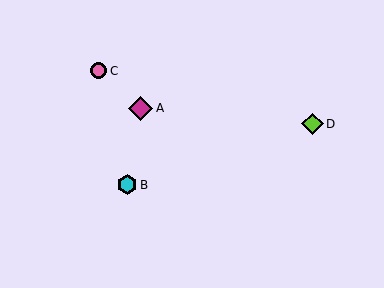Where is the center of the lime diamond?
The center of the lime diamond is at (313, 124).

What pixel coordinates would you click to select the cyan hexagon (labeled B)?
Click at (127, 185) to select the cyan hexagon B.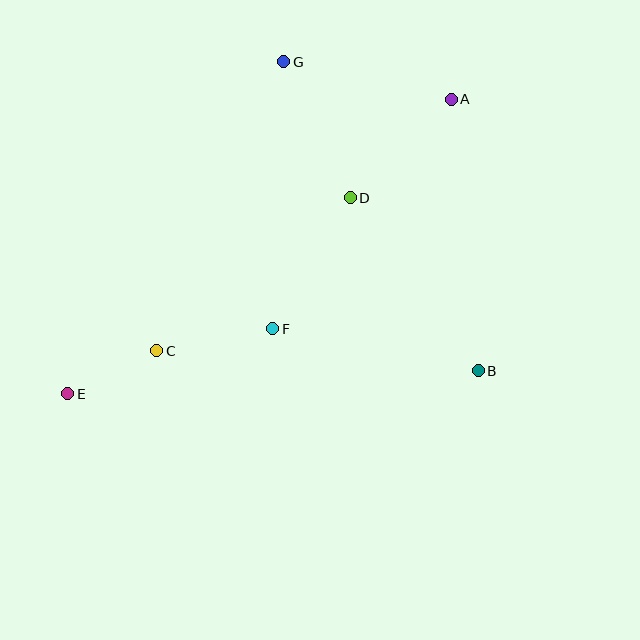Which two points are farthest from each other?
Points A and E are farthest from each other.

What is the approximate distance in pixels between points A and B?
The distance between A and B is approximately 273 pixels.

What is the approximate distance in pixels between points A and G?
The distance between A and G is approximately 171 pixels.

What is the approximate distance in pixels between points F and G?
The distance between F and G is approximately 267 pixels.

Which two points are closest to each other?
Points C and E are closest to each other.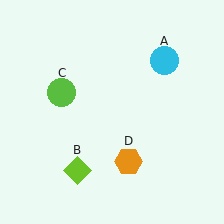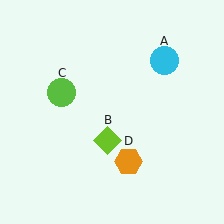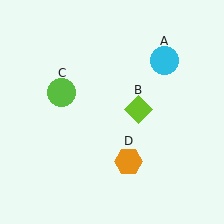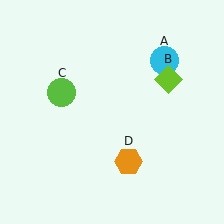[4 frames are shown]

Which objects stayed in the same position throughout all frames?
Cyan circle (object A) and lime circle (object C) and orange hexagon (object D) remained stationary.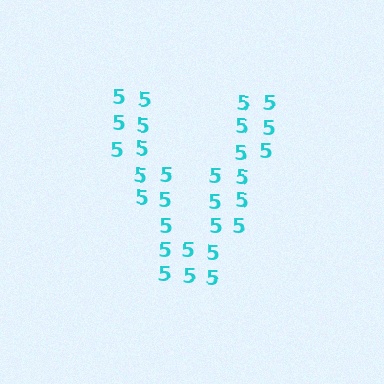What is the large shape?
The large shape is the letter V.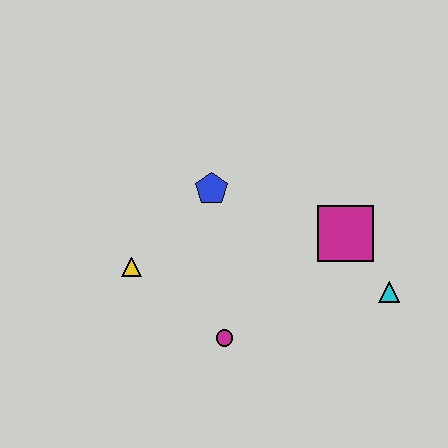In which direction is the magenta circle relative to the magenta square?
The magenta circle is to the left of the magenta square.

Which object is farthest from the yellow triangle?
The cyan triangle is farthest from the yellow triangle.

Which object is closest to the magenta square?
The cyan triangle is closest to the magenta square.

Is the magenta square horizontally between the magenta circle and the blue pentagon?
No